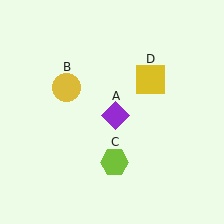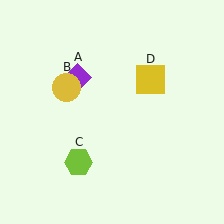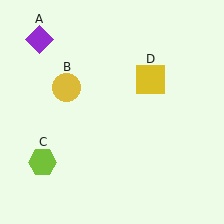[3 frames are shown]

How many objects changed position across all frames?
2 objects changed position: purple diamond (object A), lime hexagon (object C).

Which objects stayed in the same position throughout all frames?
Yellow circle (object B) and yellow square (object D) remained stationary.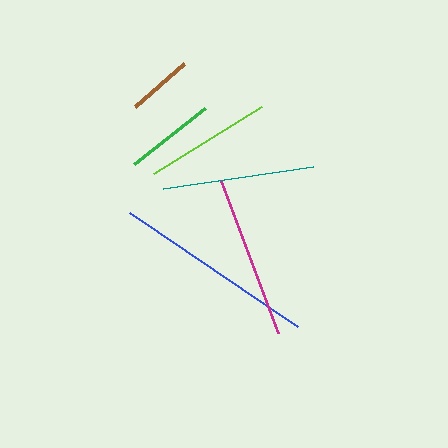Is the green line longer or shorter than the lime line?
The lime line is longer than the green line.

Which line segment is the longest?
The blue line is the longest at approximately 203 pixels.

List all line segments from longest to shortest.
From longest to shortest: blue, magenta, teal, lime, green, brown.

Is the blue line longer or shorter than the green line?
The blue line is longer than the green line.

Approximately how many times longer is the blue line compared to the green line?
The blue line is approximately 2.3 times the length of the green line.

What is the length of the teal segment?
The teal segment is approximately 152 pixels long.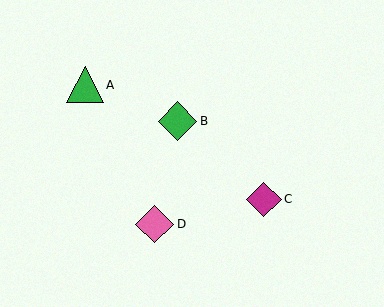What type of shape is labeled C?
Shape C is a magenta diamond.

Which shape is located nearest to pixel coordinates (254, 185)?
The magenta diamond (labeled C) at (264, 199) is nearest to that location.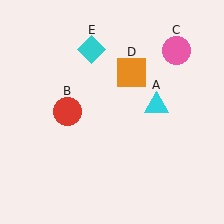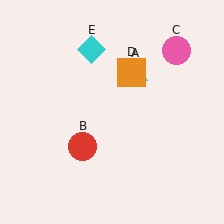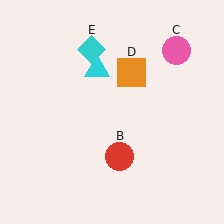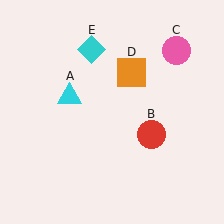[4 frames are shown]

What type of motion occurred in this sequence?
The cyan triangle (object A), red circle (object B) rotated counterclockwise around the center of the scene.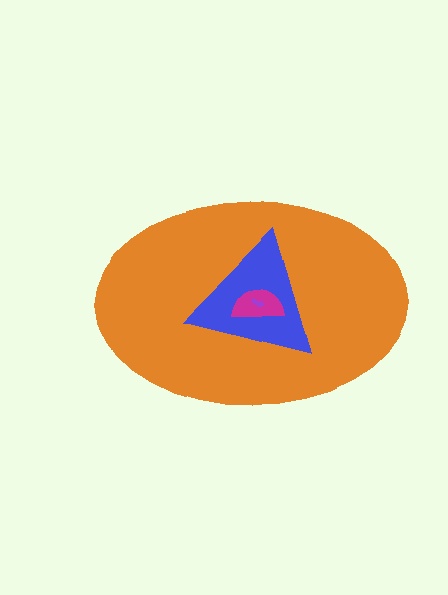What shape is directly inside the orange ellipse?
The blue triangle.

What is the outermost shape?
The orange ellipse.